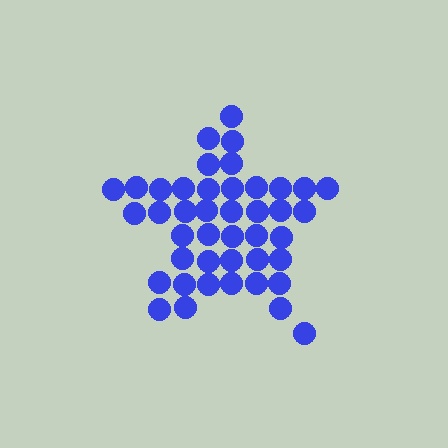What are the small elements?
The small elements are circles.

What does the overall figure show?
The overall figure shows a star.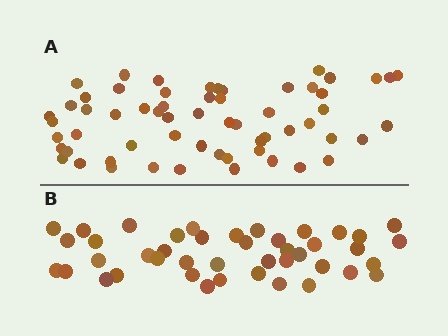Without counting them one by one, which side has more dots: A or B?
Region A (the top region) has more dots.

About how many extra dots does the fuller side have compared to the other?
Region A has approximately 15 more dots than region B.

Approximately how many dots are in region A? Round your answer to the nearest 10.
About 60 dots.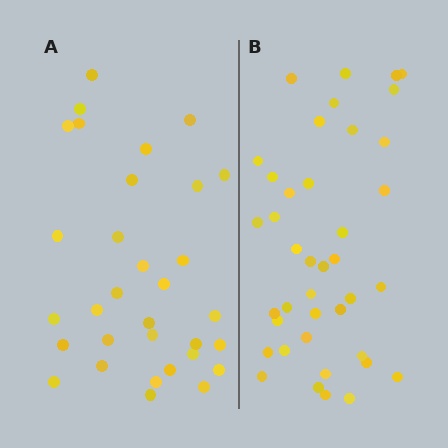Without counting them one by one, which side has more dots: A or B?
Region B (the right region) has more dots.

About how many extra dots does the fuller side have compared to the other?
Region B has roughly 8 or so more dots than region A.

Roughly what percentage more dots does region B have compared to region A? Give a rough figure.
About 25% more.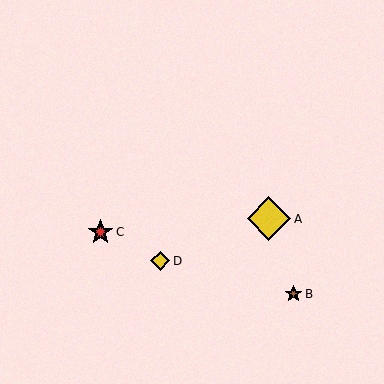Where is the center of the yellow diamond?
The center of the yellow diamond is at (269, 219).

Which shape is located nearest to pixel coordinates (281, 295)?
The brown star (labeled B) at (293, 294) is nearest to that location.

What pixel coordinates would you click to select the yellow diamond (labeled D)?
Click at (160, 261) to select the yellow diamond D.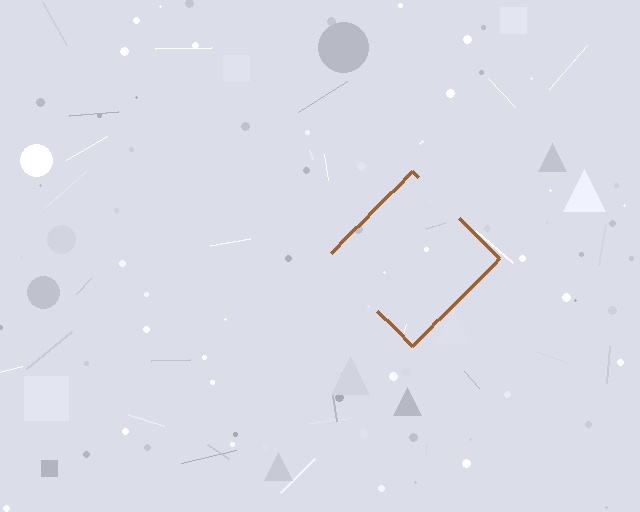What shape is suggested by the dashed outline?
The dashed outline suggests a diamond.